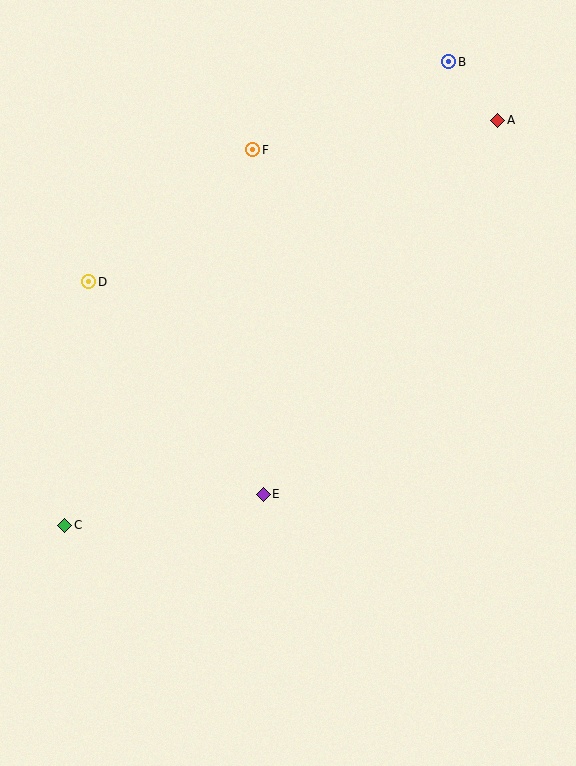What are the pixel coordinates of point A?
Point A is at (498, 120).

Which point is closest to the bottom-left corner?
Point C is closest to the bottom-left corner.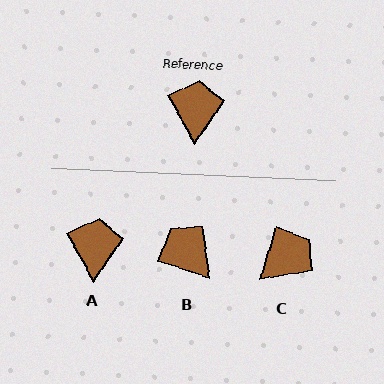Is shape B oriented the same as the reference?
No, it is off by about 43 degrees.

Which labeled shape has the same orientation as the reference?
A.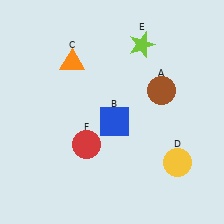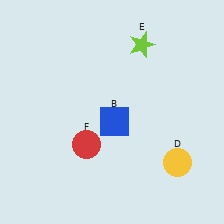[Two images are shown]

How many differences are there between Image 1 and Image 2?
There are 2 differences between the two images.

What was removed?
The brown circle (A), the orange triangle (C) were removed in Image 2.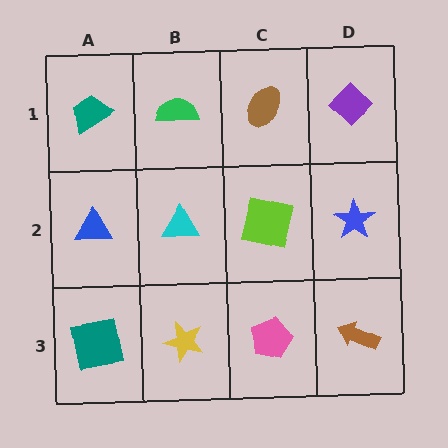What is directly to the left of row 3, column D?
A pink pentagon.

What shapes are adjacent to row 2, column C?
A brown ellipse (row 1, column C), a pink pentagon (row 3, column C), a cyan triangle (row 2, column B), a blue star (row 2, column D).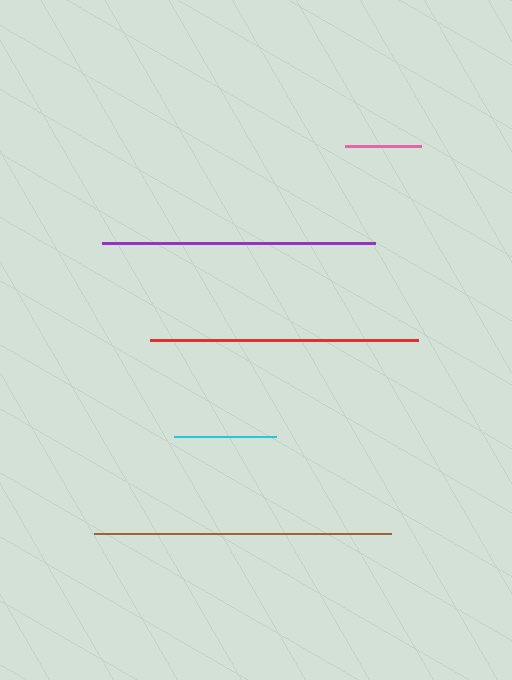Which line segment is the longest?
The brown line is the longest at approximately 297 pixels.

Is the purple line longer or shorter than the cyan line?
The purple line is longer than the cyan line.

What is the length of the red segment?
The red segment is approximately 269 pixels long.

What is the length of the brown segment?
The brown segment is approximately 297 pixels long.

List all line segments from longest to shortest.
From longest to shortest: brown, purple, red, cyan, pink.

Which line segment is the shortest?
The pink line is the shortest at approximately 75 pixels.